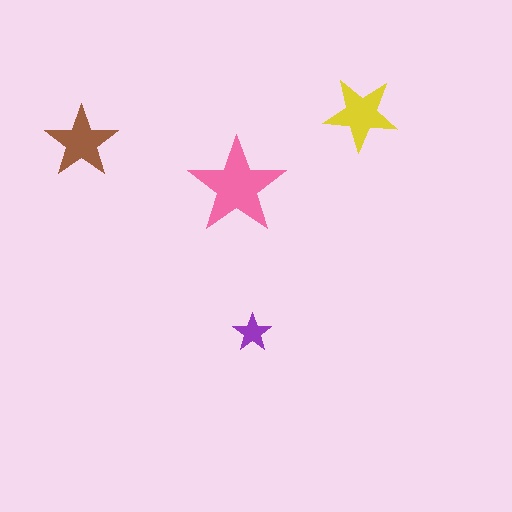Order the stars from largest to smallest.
the pink one, the yellow one, the brown one, the purple one.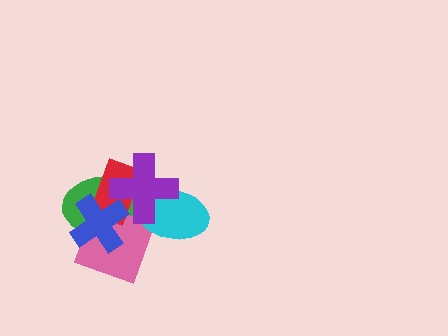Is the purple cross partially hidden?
No, no other shape covers it.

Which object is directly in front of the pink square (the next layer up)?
The red rectangle is directly in front of the pink square.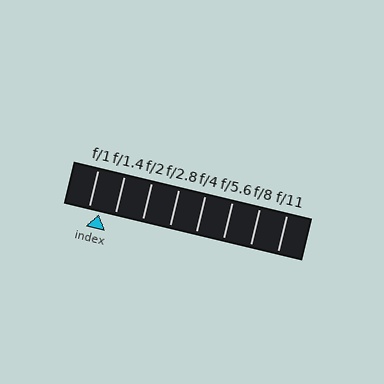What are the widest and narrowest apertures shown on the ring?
The widest aperture shown is f/1 and the narrowest is f/11.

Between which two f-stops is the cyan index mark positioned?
The index mark is between f/1 and f/1.4.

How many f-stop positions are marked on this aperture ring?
There are 8 f-stop positions marked.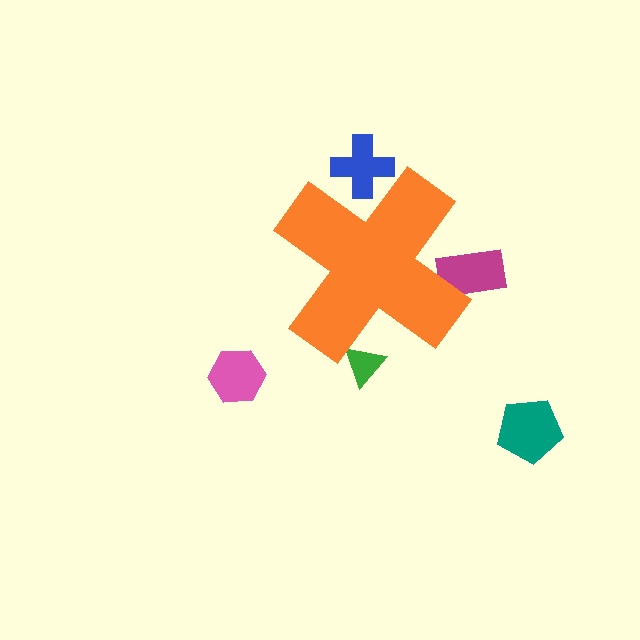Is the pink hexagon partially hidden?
No, the pink hexagon is fully visible.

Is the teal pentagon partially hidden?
No, the teal pentagon is fully visible.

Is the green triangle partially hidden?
Yes, the green triangle is partially hidden behind the orange cross.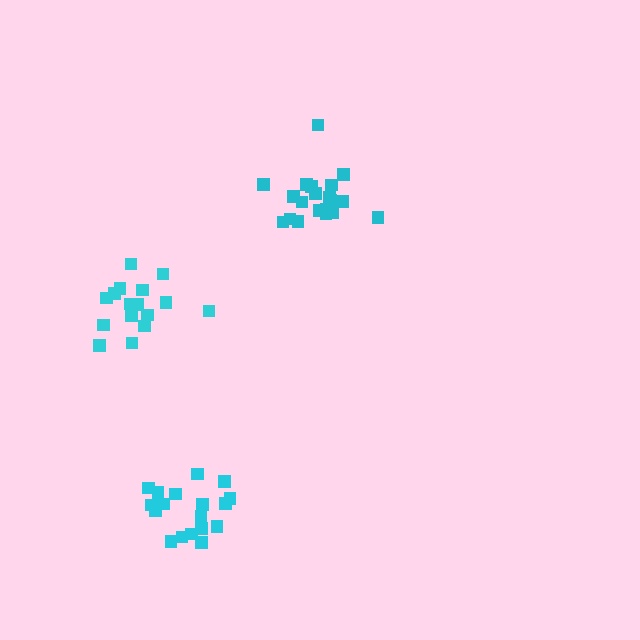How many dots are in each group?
Group 1: 18 dots, Group 2: 16 dots, Group 3: 21 dots (55 total).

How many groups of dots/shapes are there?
There are 3 groups.